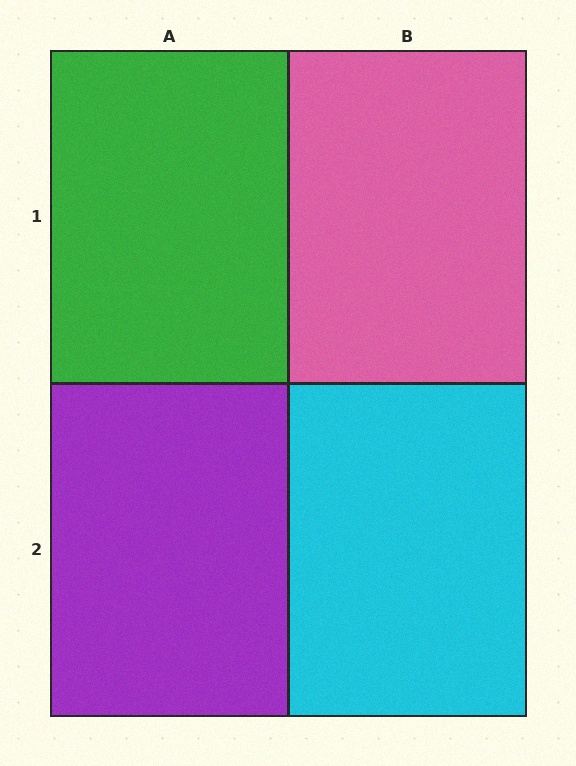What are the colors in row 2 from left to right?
Purple, cyan.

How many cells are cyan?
1 cell is cyan.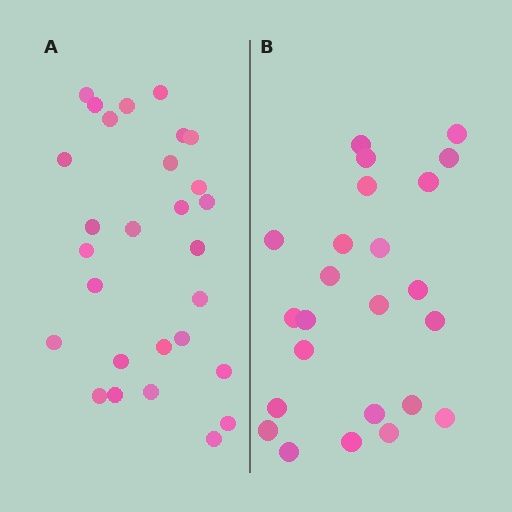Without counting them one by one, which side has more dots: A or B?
Region A (the left region) has more dots.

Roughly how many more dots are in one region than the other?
Region A has about 4 more dots than region B.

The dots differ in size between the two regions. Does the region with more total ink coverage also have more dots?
No. Region B has more total ink coverage because its dots are larger, but region A actually contains more individual dots. Total area can be misleading — the number of items is what matters here.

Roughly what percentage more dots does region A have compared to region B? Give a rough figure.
About 15% more.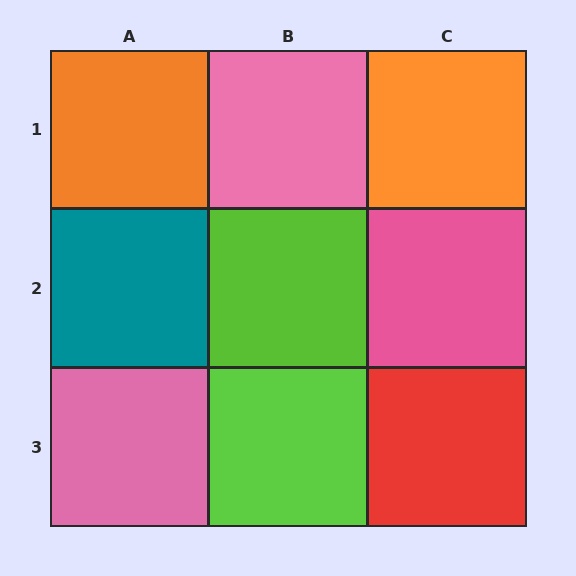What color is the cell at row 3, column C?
Red.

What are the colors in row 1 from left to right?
Orange, pink, orange.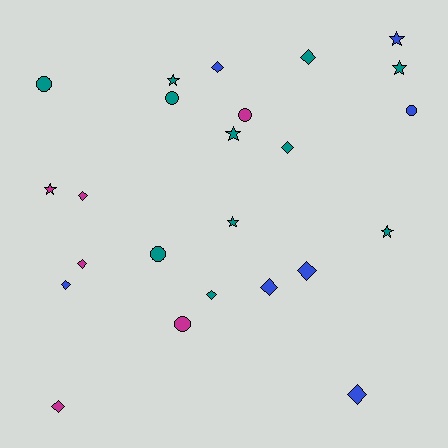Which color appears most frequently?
Teal, with 11 objects.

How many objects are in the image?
There are 24 objects.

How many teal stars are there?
There are 5 teal stars.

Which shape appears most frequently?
Diamond, with 11 objects.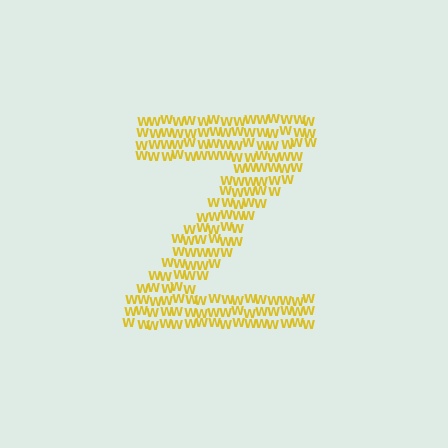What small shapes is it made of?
It is made of small letter W's.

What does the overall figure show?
The overall figure shows the letter Z.